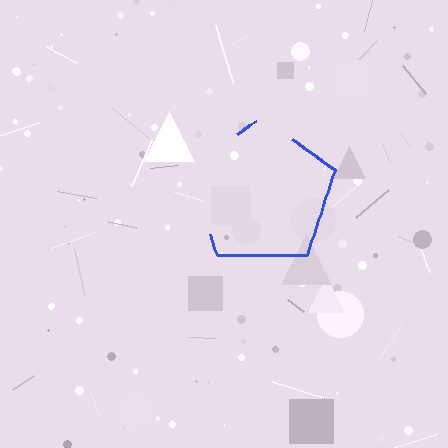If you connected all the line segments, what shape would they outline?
They would outline a pentagon.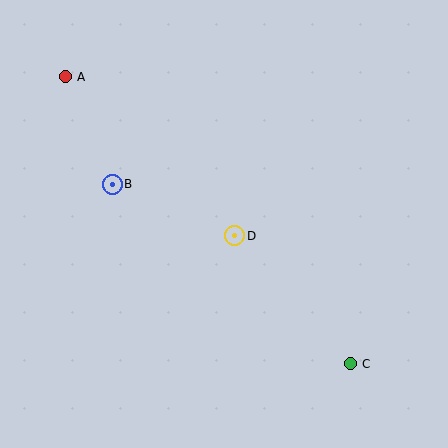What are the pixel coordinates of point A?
Point A is at (65, 77).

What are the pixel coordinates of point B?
Point B is at (112, 184).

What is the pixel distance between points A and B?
The distance between A and B is 117 pixels.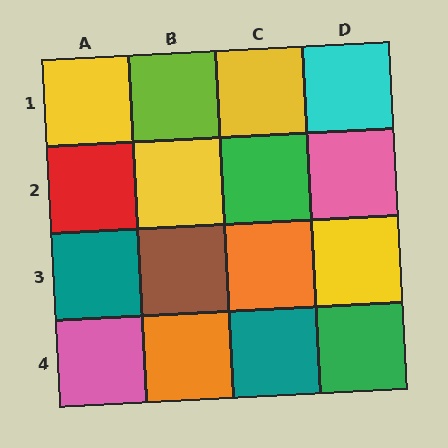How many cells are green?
2 cells are green.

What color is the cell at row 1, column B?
Lime.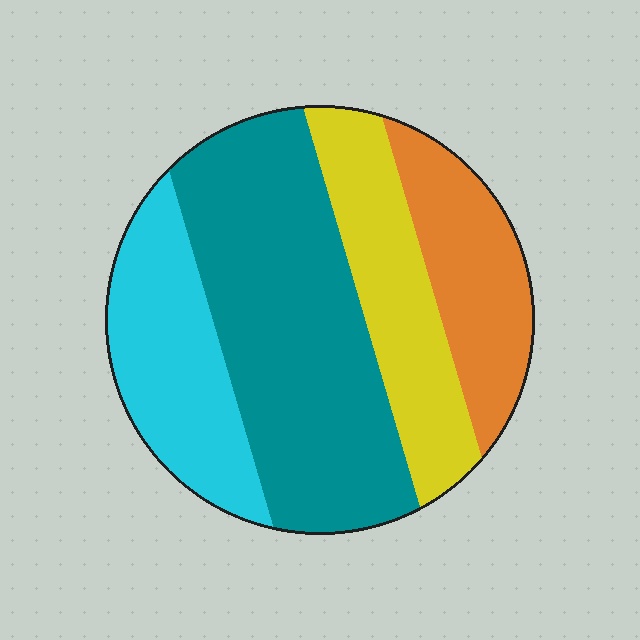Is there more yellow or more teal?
Teal.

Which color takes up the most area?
Teal, at roughly 40%.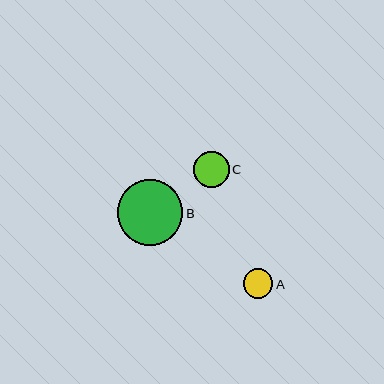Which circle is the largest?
Circle B is the largest with a size of approximately 66 pixels.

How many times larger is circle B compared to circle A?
Circle B is approximately 2.2 times the size of circle A.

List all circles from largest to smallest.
From largest to smallest: B, C, A.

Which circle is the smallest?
Circle A is the smallest with a size of approximately 30 pixels.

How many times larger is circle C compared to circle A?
Circle C is approximately 1.2 times the size of circle A.